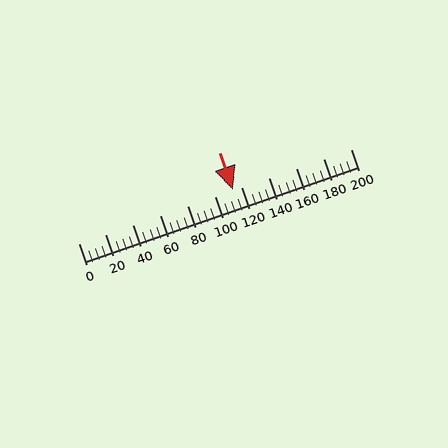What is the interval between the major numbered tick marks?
The major tick marks are spaced 20 units apart.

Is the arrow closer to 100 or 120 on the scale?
The arrow is closer to 120.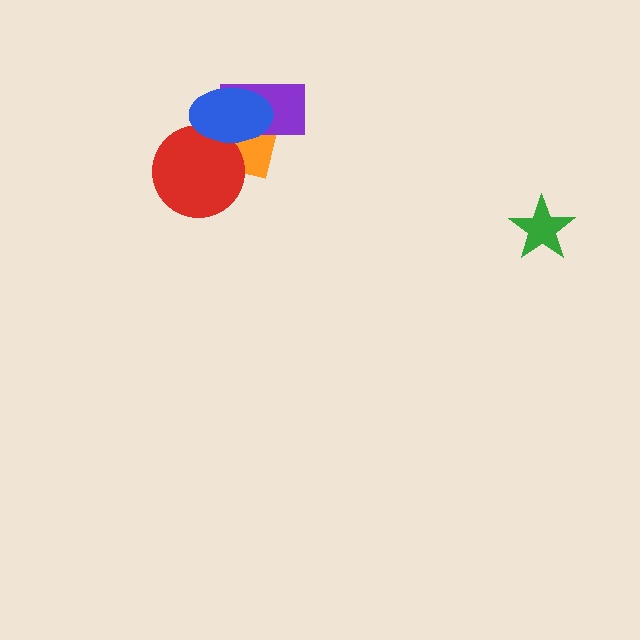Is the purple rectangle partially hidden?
Yes, it is partially covered by another shape.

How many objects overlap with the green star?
0 objects overlap with the green star.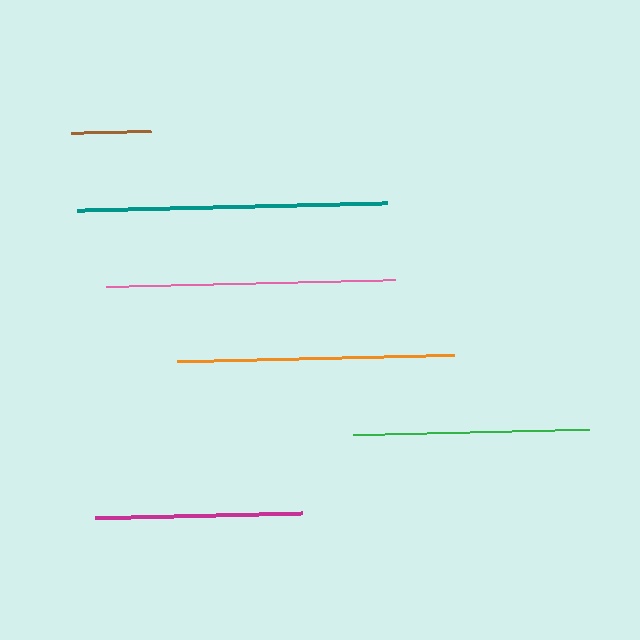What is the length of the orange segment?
The orange segment is approximately 277 pixels long.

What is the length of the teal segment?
The teal segment is approximately 310 pixels long.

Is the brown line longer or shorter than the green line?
The green line is longer than the brown line.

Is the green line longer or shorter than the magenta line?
The green line is longer than the magenta line.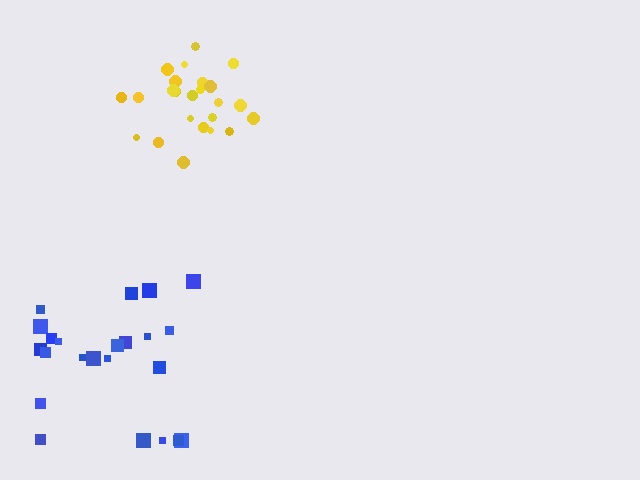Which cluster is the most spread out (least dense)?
Blue.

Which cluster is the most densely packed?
Yellow.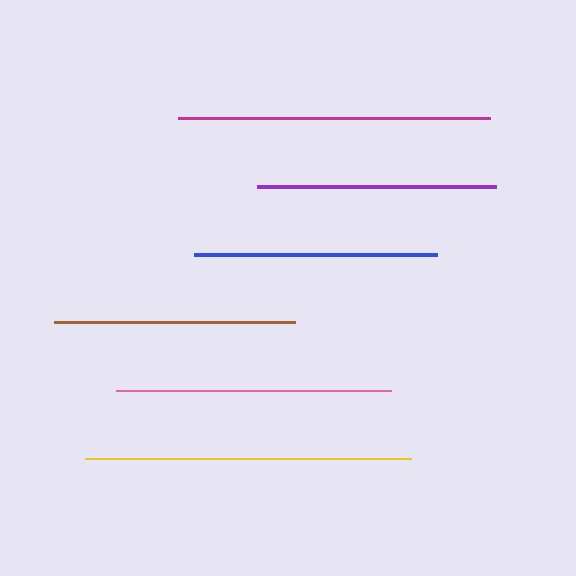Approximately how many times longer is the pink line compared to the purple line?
The pink line is approximately 1.2 times the length of the purple line.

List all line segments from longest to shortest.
From longest to shortest: yellow, magenta, pink, blue, brown, purple.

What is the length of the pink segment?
The pink segment is approximately 275 pixels long.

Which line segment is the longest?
The yellow line is the longest at approximately 326 pixels.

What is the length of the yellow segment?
The yellow segment is approximately 326 pixels long.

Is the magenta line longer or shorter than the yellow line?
The yellow line is longer than the magenta line.